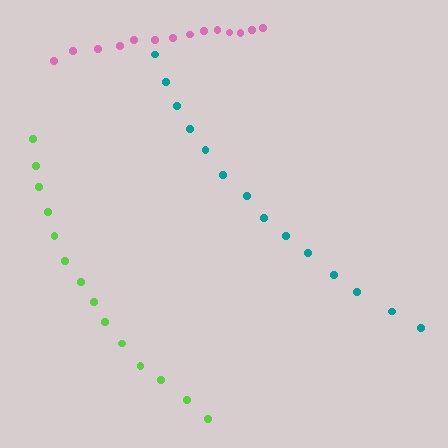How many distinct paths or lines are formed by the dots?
There are 3 distinct paths.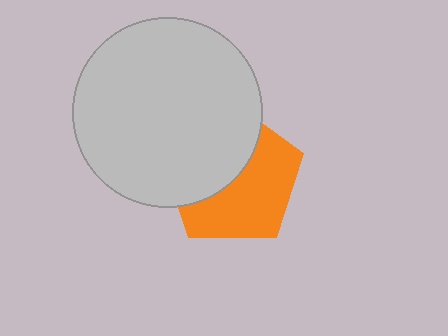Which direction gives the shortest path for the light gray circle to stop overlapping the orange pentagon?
Moving toward the upper-left gives the shortest separation.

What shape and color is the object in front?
The object in front is a light gray circle.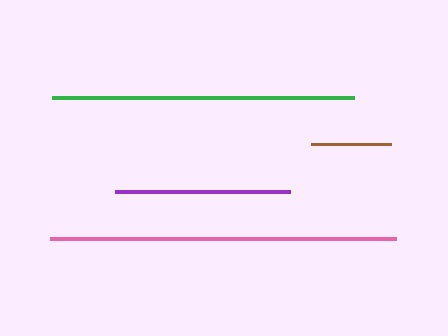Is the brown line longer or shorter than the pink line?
The pink line is longer than the brown line.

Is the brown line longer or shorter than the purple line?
The purple line is longer than the brown line.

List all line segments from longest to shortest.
From longest to shortest: pink, green, purple, brown.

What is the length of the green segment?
The green segment is approximately 302 pixels long.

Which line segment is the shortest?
The brown line is the shortest at approximately 80 pixels.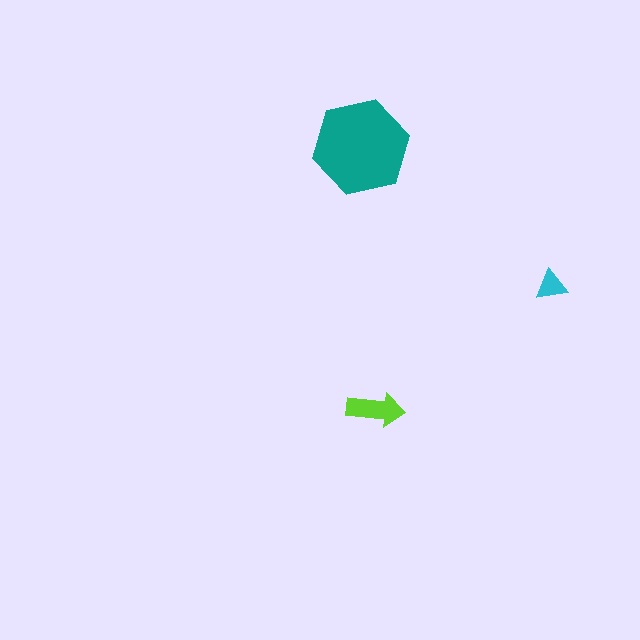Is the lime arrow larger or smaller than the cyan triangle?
Larger.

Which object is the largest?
The teal hexagon.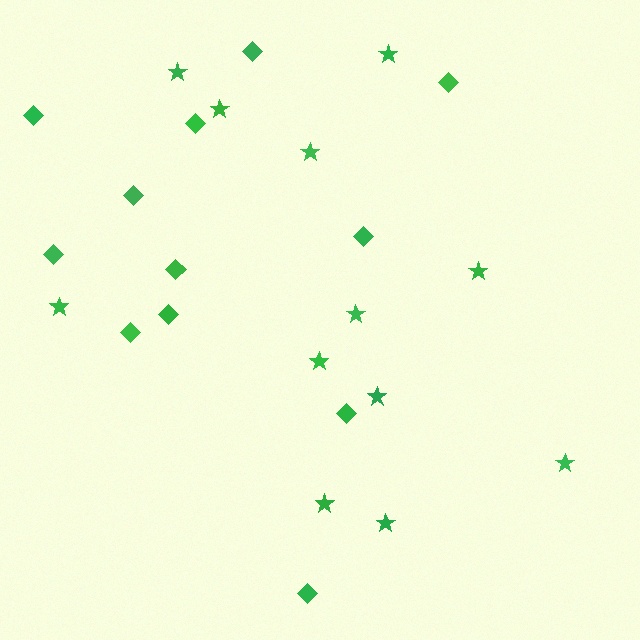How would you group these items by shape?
There are 2 groups: one group of stars (12) and one group of diamonds (12).